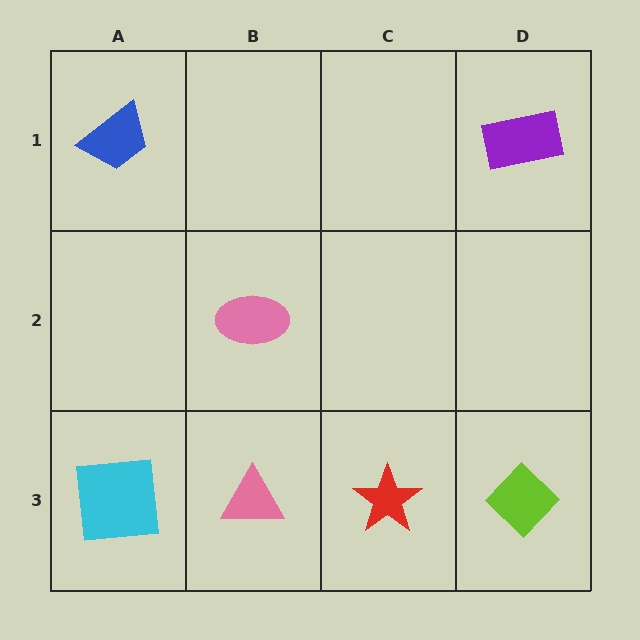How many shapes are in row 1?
2 shapes.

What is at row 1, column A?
A blue trapezoid.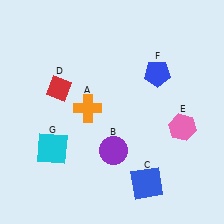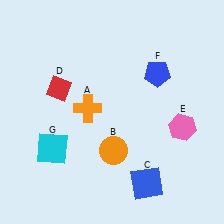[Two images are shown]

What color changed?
The circle (B) changed from purple in Image 1 to orange in Image 2.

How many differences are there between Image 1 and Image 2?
There is 1 difference between the two images.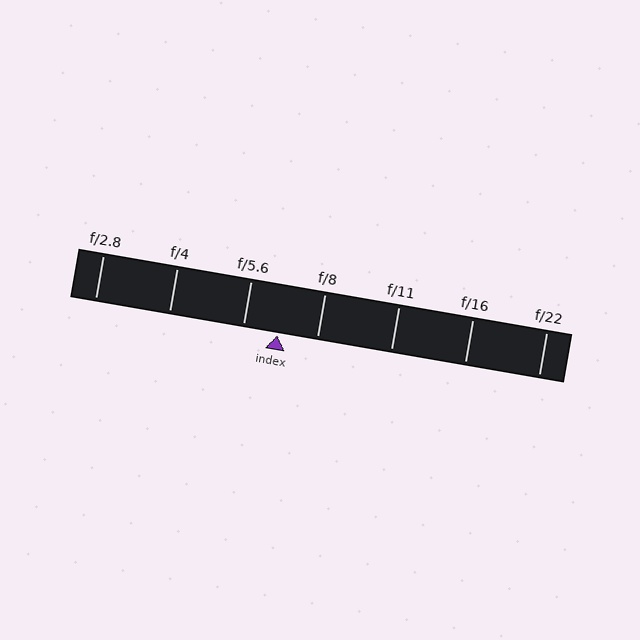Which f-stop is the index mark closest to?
The index mark is closest to f/5.6.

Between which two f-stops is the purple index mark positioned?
The index mark is between f/5.6 and f/8.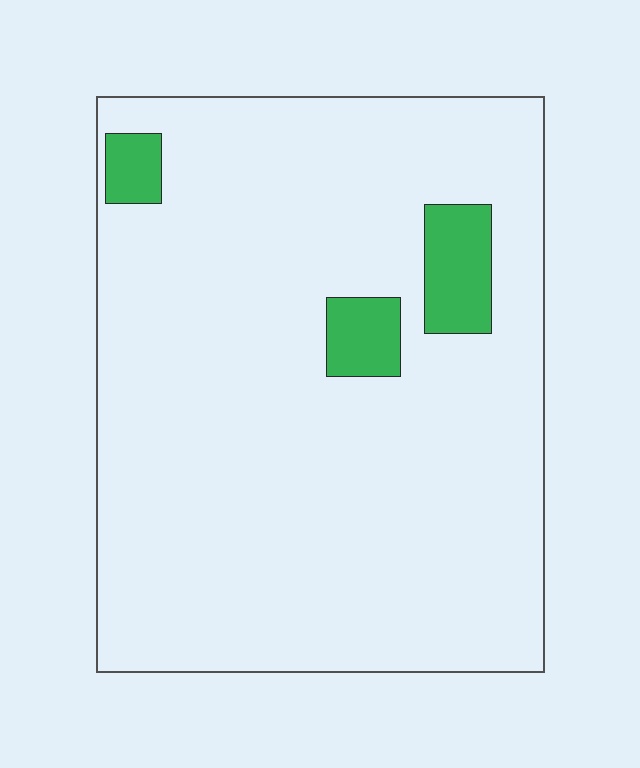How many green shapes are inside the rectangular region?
3.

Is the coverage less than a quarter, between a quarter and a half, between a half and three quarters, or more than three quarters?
Less than a quarter.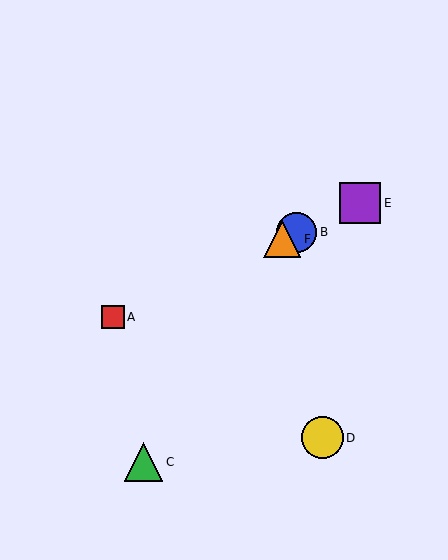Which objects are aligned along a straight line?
Objects A, B, E, F are aligned along a straight line.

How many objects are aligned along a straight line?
4 objects (A, B, E, F) are aligned along a straight line.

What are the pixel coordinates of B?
Object B is at (297, 232).